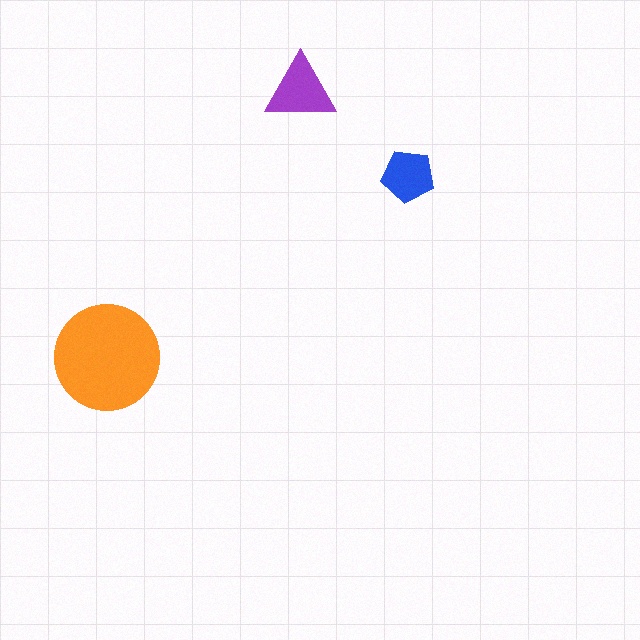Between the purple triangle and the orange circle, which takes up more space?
The orange circle.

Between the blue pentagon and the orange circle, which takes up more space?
The orange circle.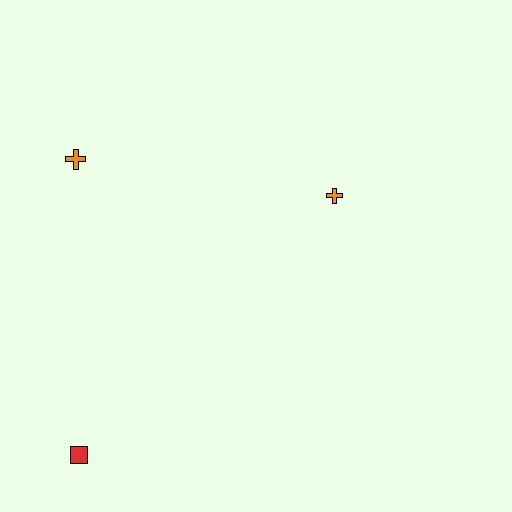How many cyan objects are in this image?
There are no cyan objects.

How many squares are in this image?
There is 1 square.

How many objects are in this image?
There are 3 objects.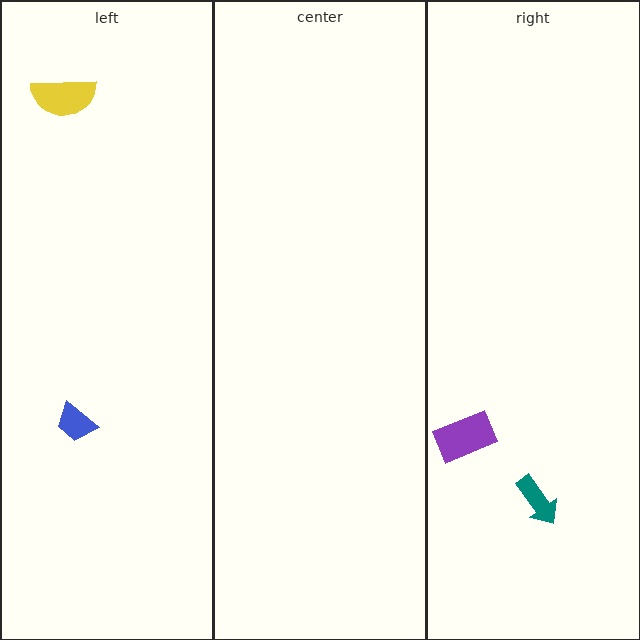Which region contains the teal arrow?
The right region.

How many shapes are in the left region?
2.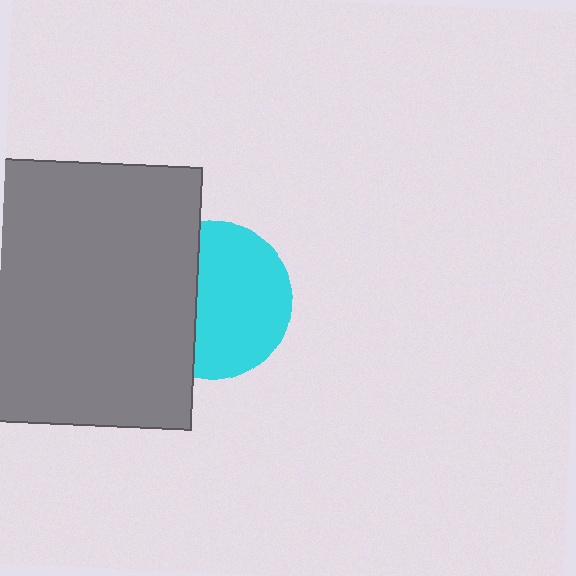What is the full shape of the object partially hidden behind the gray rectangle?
The partially hidden object is a cyan circle.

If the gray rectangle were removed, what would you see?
You would see the complete cyan circle.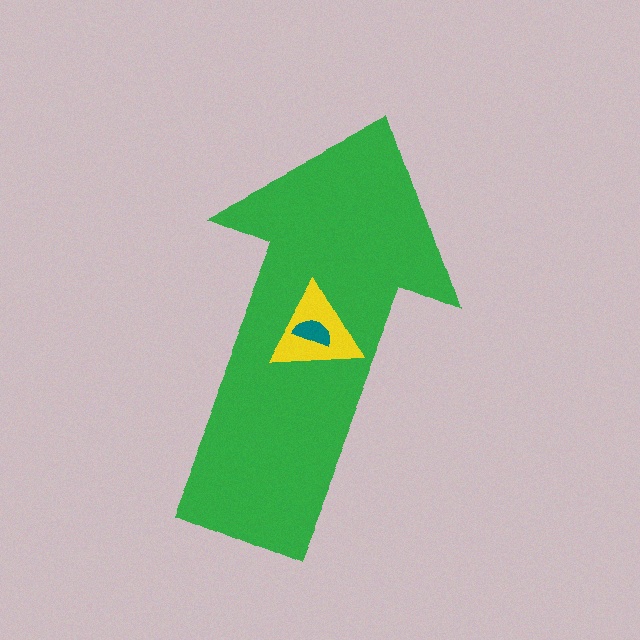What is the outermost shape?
The green arrow.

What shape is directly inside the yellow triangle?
The teal semicircle.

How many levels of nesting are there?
3.